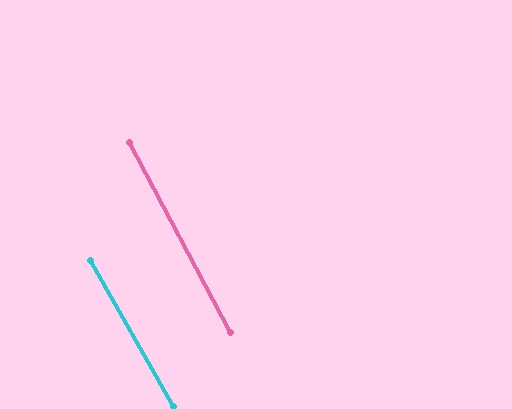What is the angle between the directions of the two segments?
Approximately 1 degree.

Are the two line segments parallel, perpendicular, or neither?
Parallel — their directions differ by only 1.2°.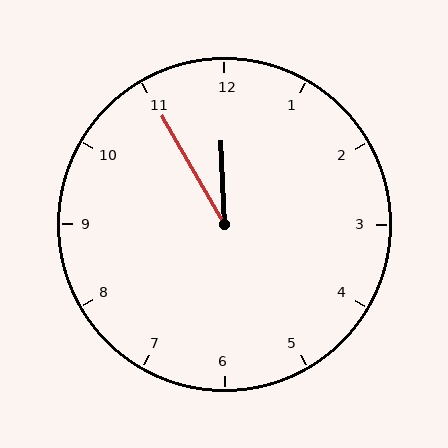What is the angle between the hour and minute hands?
Approximately 28 degrees.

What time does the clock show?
11:55.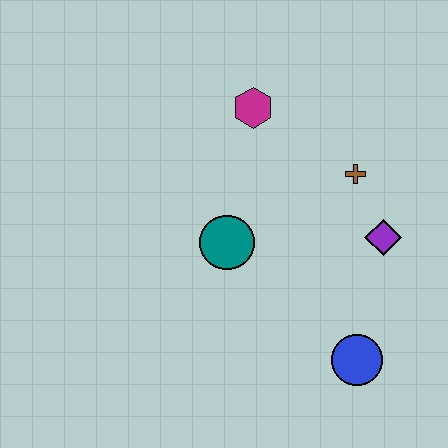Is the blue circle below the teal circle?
Yes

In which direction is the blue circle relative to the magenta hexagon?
The blue circle is below the magenta hexagon.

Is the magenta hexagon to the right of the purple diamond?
No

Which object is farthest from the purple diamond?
The magenta hexagon is farthest from the purple diamond.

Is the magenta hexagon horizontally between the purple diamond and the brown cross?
No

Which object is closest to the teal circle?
The magenta hexagon is closest to the teal circle.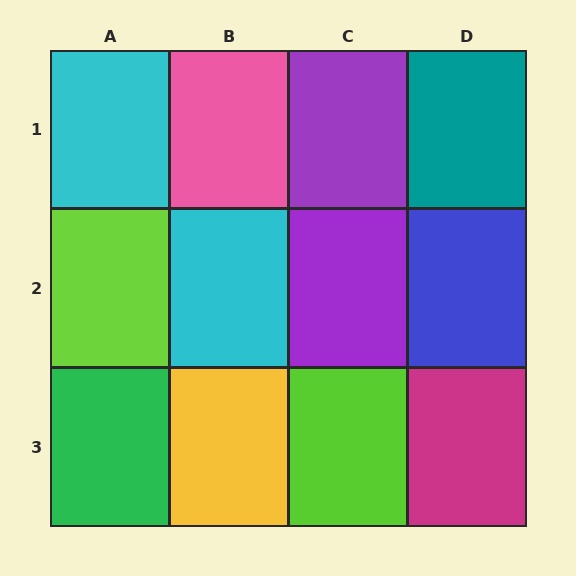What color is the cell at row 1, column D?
Teal.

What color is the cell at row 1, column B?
Pink.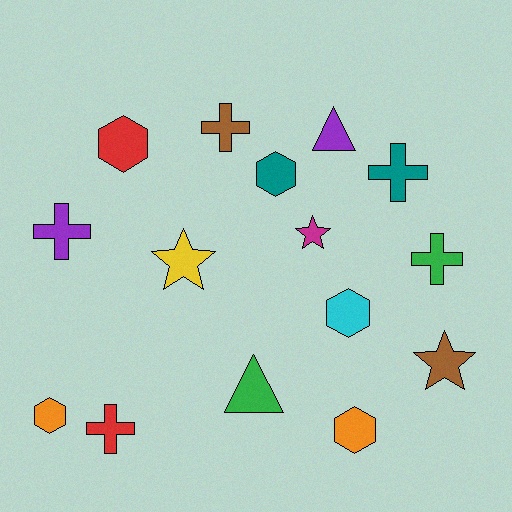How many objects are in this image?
There are 15 objects.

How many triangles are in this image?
There are 2 triangles.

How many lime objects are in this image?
There are no lime objects.